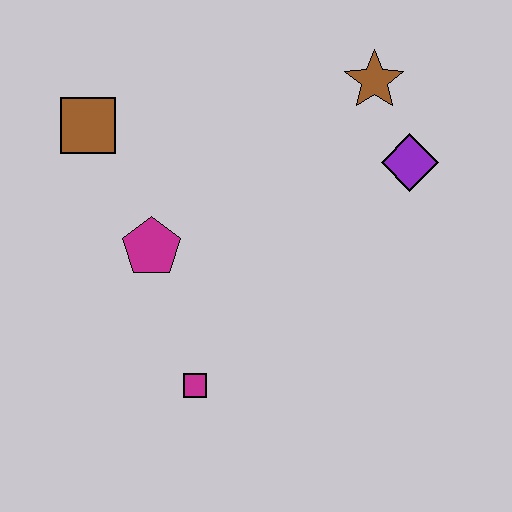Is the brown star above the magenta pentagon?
Yes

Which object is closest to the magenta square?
The magenta pentagon is closest to the magenta square.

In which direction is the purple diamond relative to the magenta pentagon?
The purple diamond is to the right of the magenta pentagon.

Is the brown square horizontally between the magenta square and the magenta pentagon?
No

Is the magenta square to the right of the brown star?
No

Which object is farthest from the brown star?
The magenta square is farthest from the brown star.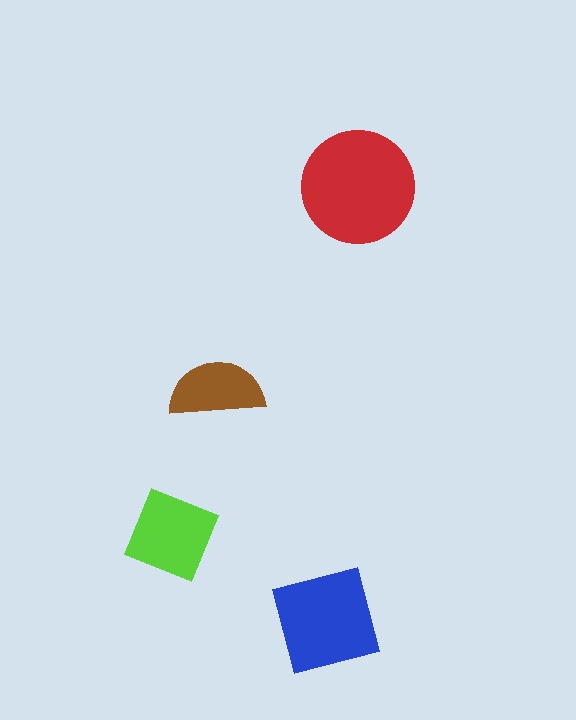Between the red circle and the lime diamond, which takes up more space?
The red circle.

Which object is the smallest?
The brown semicircle.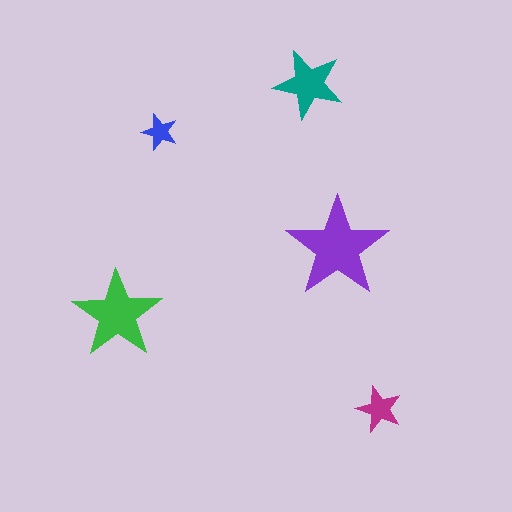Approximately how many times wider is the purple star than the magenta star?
About 2 times wider.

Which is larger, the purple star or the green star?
The purple one.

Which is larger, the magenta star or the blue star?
The magenta one.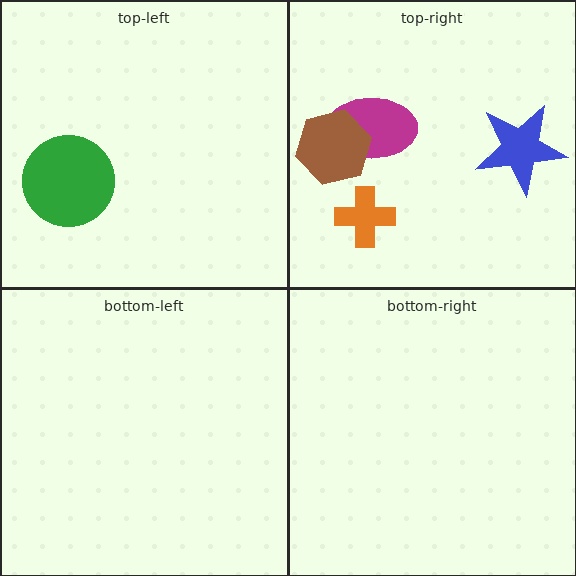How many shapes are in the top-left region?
1.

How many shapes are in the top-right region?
4.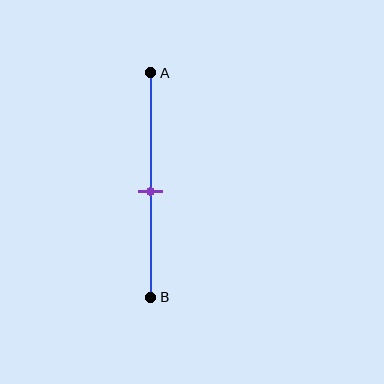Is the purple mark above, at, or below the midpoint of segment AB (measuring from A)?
The purple mark is approximately at the midpoint of segment AB.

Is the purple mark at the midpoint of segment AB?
Yes, the mark is approximately at the midpoint.